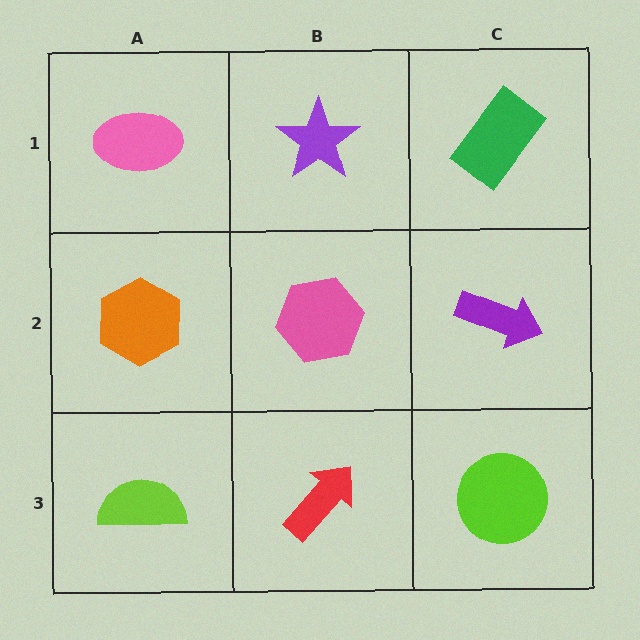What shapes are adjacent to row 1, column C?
A purple arrow (row 2, column C), a purple star (row 1, column B).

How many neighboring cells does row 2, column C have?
3.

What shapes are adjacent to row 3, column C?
A purple arrow (row 2, column C), a red arrow (row 3, column B).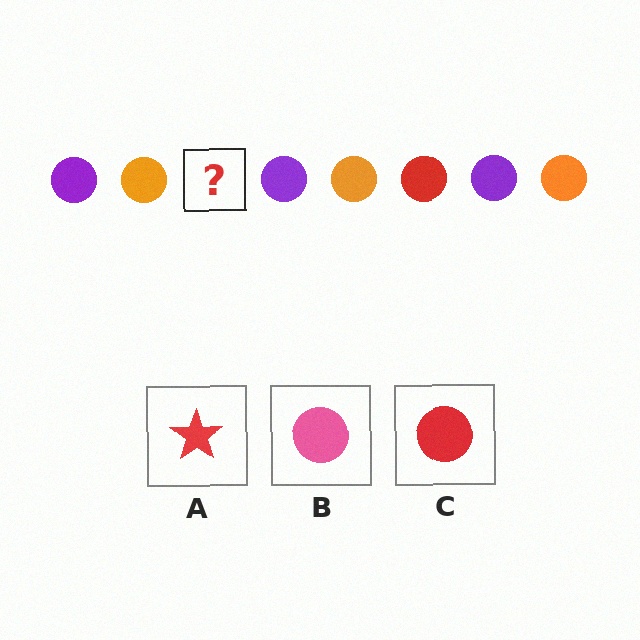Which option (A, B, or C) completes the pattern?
C.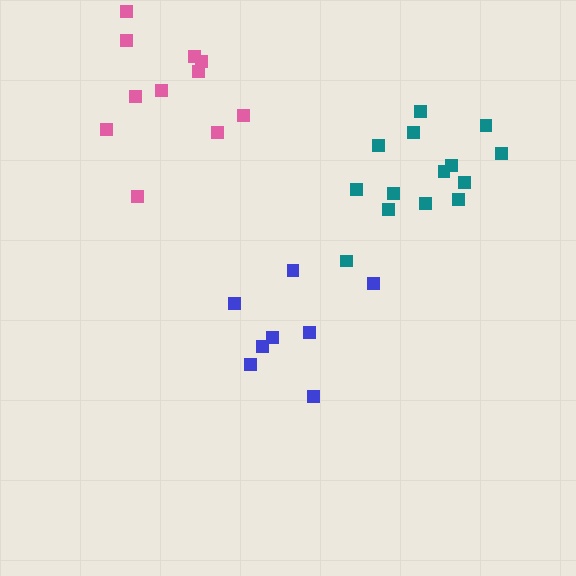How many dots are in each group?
Group 1: 11 dots, Group 2: 8 dots, Group 3: 14 dots (33 total).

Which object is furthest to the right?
The teal cluster is rightmost.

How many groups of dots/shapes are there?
There are 3 groups.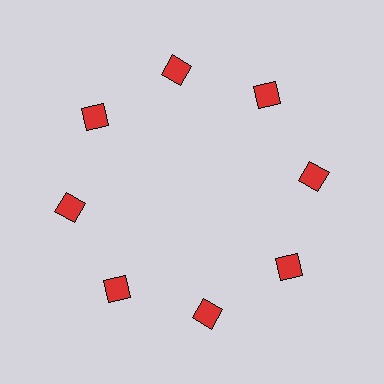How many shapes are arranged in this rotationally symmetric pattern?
There are 8 shapes, arranged in 8 groups of 1.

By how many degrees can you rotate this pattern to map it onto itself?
The pattern maps onto itself every 45 degrees of rotation.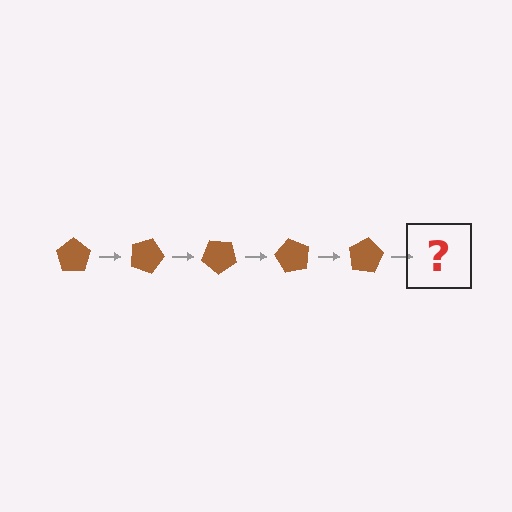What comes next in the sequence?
The next element should be a brown pentagon rotated 100 degrees.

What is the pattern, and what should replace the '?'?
The pattern is that the pentagon rotates 20 degrees each step. The '?' should be a brown pentagon rotated 100 degrees.